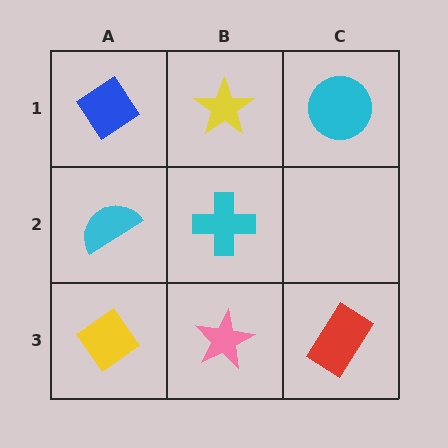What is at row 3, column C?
A red rectangle.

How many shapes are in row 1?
3 shapes.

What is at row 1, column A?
A blue diamond.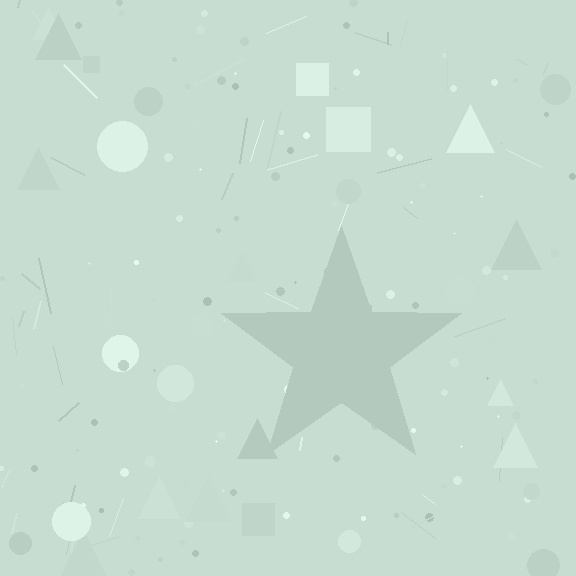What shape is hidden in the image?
A star is hidden in the image.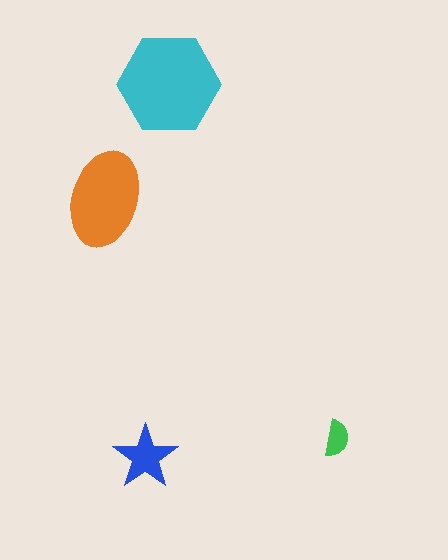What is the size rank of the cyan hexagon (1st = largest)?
1st.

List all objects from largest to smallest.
The cyan hexagon, the orange ellipse, the blue star, the green semicircle.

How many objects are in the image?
There are 4 objects in the image.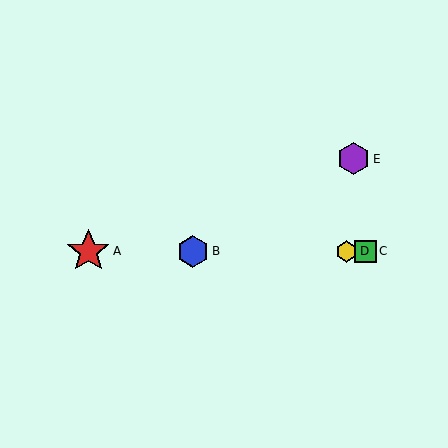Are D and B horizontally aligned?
Yes, both are at y≈251.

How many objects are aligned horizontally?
4 objects (A, B, C, D) are aligned horizontally.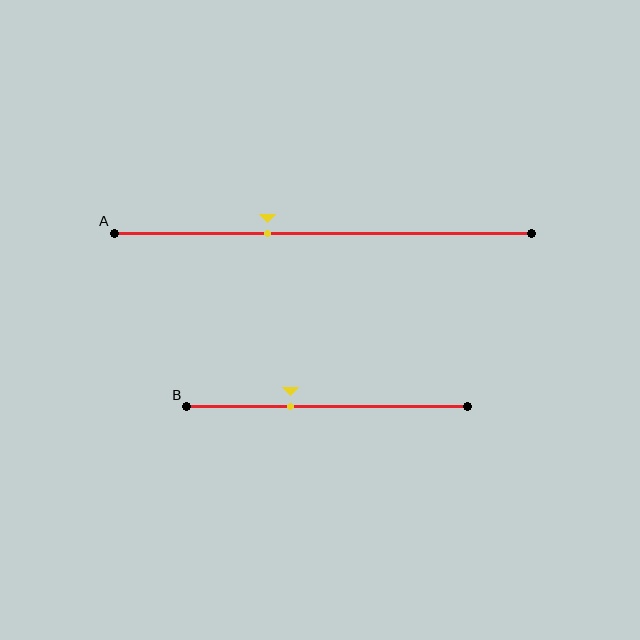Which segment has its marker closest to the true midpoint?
Segment B has its marker closest to the true midpoint.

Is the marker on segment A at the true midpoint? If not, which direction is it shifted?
No, the marker on segment A is shifted to the left by about 13% of the segment length.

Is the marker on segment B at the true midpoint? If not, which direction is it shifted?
No, the marker on segment B is shifted to the left by about 13% of the segment length.